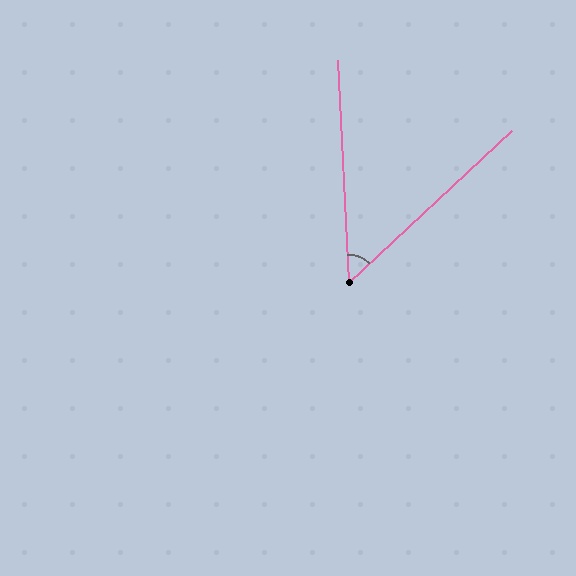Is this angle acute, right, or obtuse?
It is acute.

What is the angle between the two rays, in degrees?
Approximately 50 degrees.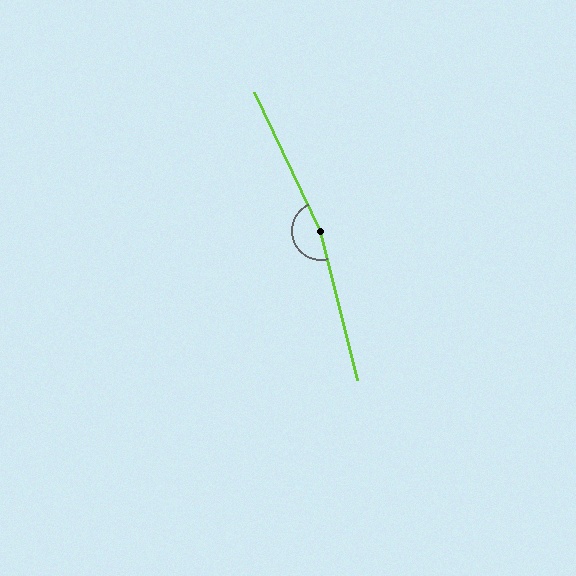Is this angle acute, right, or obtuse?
It is obtuse.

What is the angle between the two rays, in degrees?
Approximately 168 degrees.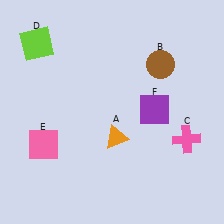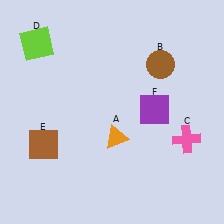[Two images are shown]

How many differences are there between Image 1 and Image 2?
There is 1 difference between the two images.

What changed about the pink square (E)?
In Image 1, E is pink. In Image 2, it changed to brown.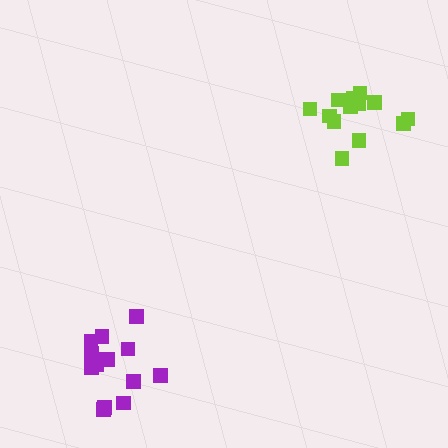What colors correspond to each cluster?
The clusters are colored: lime, purple.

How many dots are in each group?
Group 1: 13 dots, Group 2: 14 dots (27 total).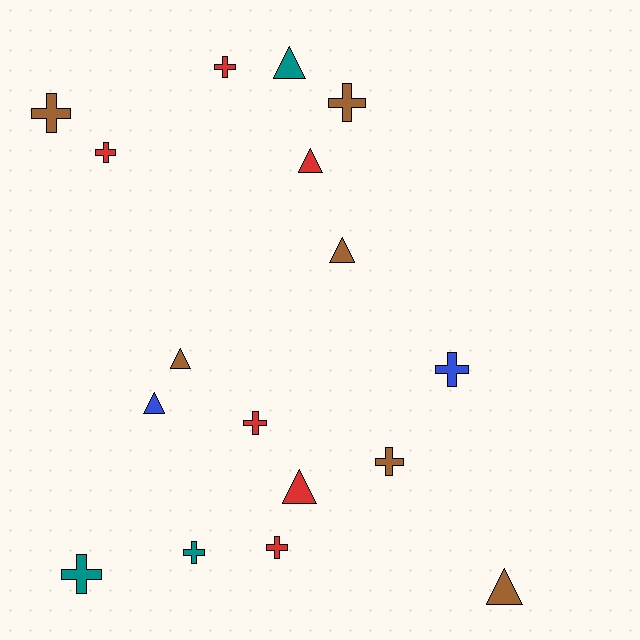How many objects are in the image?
There are 17 objects.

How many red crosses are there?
There are 4 red crosses.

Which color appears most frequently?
Red, with 6 objects.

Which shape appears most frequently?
Cross, with 10 objects.